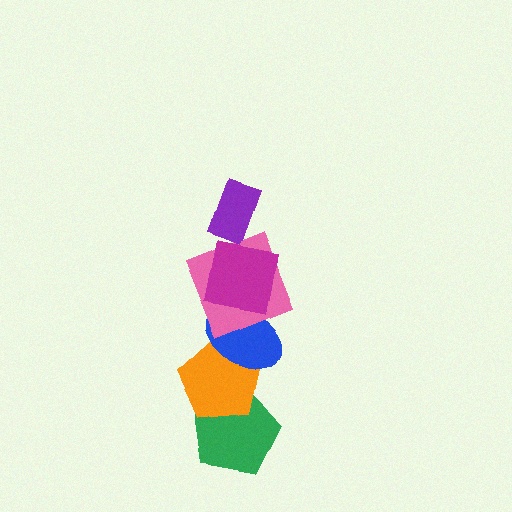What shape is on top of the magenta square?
The purple rectangle is on top of the magenta square.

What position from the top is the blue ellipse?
The blue ellipse is 4th from the top.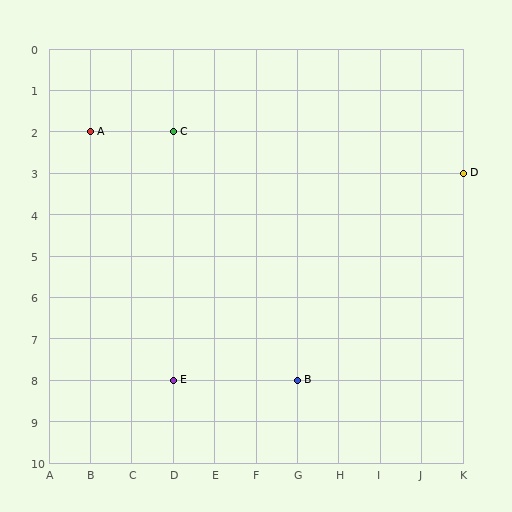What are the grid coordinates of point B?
Point B is at grid coordinates (G, 8).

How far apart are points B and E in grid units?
Points B and E are 3 columns apart.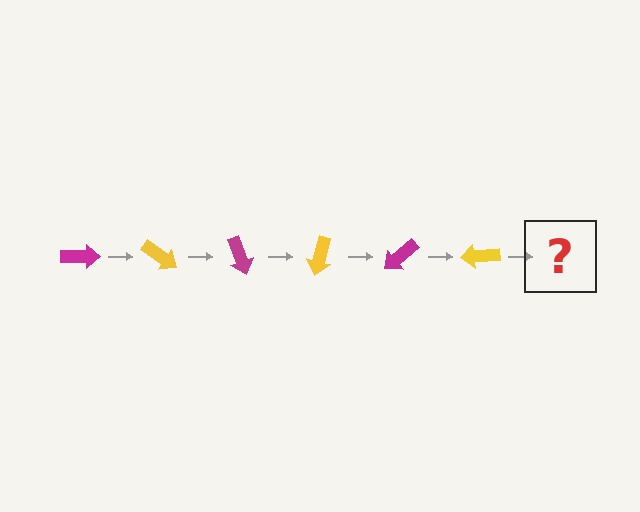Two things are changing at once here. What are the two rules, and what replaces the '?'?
The two rules are that it rotates 35 degrees each step and the color cycles through magenta and yellow. The '?' should be a magenta arrow, rotated 210 degrees from the start.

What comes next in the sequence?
The next element should be a magenta arrow, rotated 210 degrees from the start.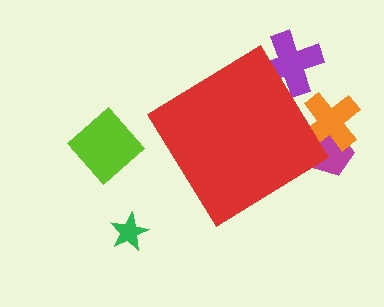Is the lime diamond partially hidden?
No, the lime diamond is fully visible.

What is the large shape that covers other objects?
A red diamond.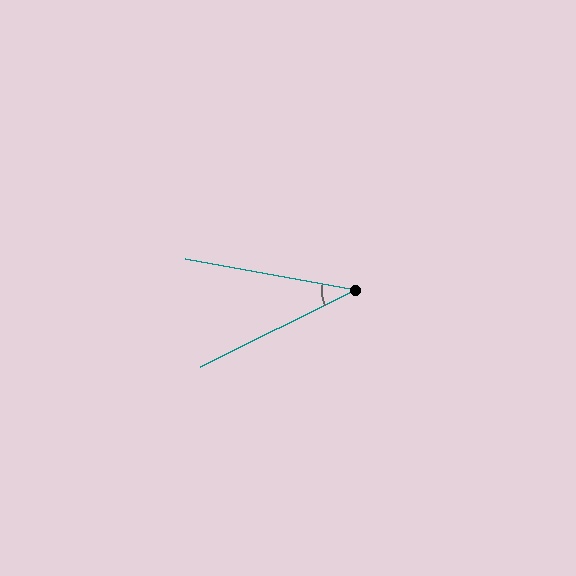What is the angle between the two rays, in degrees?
Approximately 37 degrees.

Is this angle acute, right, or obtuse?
It is acute.